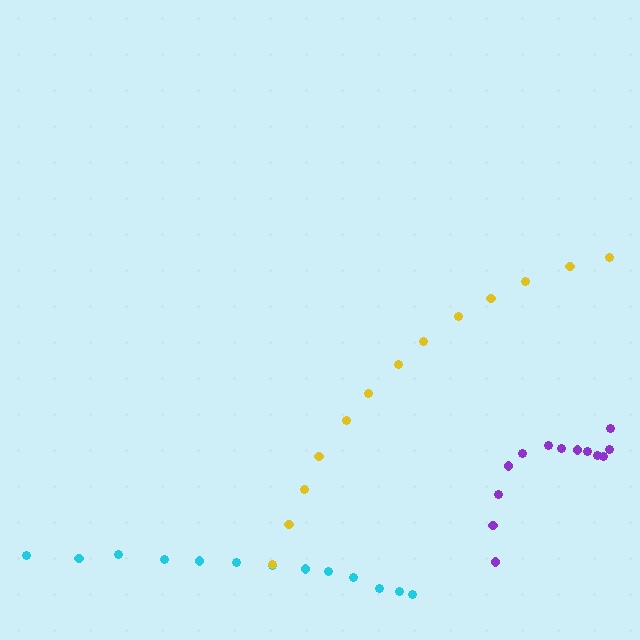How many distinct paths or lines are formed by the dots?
There are 3 distinct paths.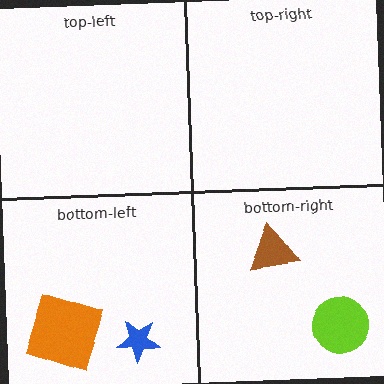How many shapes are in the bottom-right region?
2.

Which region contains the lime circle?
The bottom-right region.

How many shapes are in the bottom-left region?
2.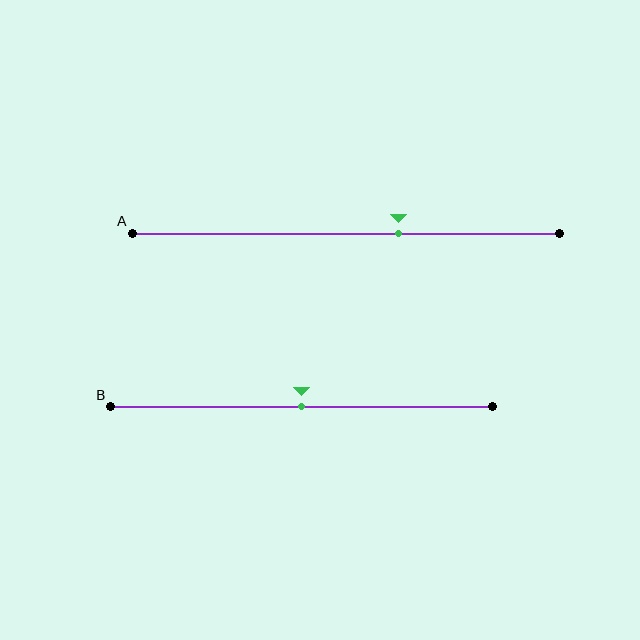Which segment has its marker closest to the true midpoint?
Segment B has its marker closest to the true midpoint.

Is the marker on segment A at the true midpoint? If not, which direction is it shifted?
No, the marker on segment A is shifted to the right by about 12% of the segment length.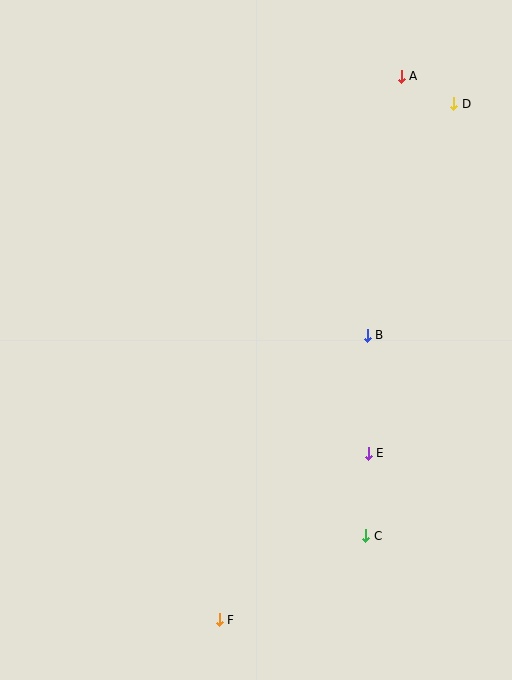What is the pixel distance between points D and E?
The distance between D and E is 360 pixels.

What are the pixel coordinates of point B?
Point B is at (367, 335).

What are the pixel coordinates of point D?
Point D is at (454, 104).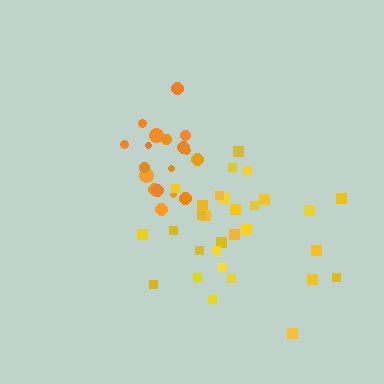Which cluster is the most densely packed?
Orange.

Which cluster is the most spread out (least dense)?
Yellow.